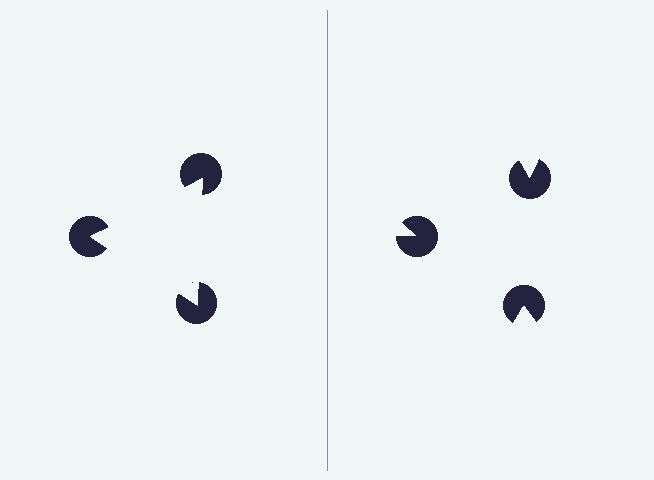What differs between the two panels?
The pac-man discs are positioned identically on both sides; only the wedge orientations differ. On the left they align to a triangle; on the right they are misaligned.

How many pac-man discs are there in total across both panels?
6 — 3 on each side.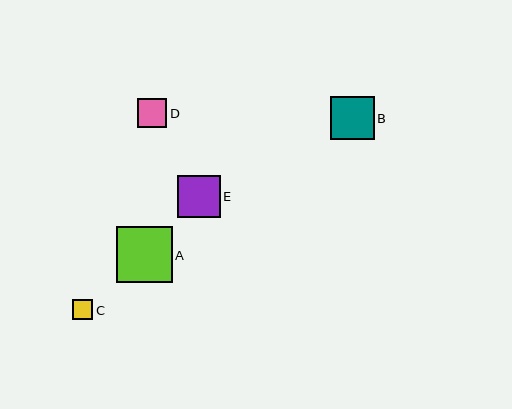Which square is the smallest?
Square C is the smallest with a size of approximately 20 pixels.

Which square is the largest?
Square A is the largest with a size of approximately 56 pixels.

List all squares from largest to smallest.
From largest to smallest: A, B, E, D, C.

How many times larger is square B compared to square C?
Square B is approximately 2.2 times the size of square C.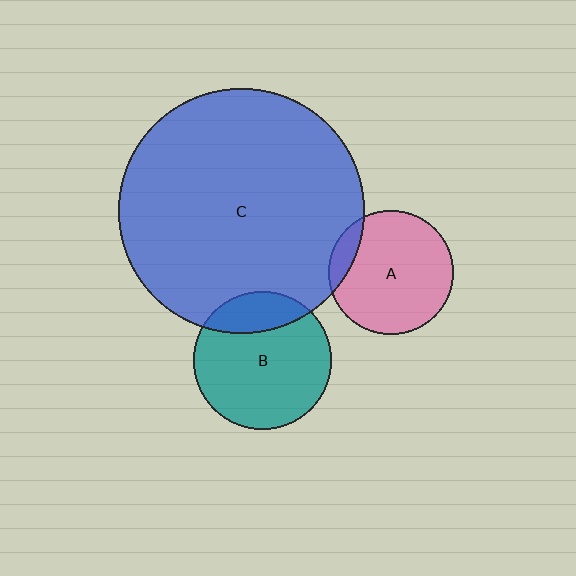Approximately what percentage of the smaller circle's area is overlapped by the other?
Approximately 20%.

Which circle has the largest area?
Circle C (blue).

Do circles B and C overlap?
Yes.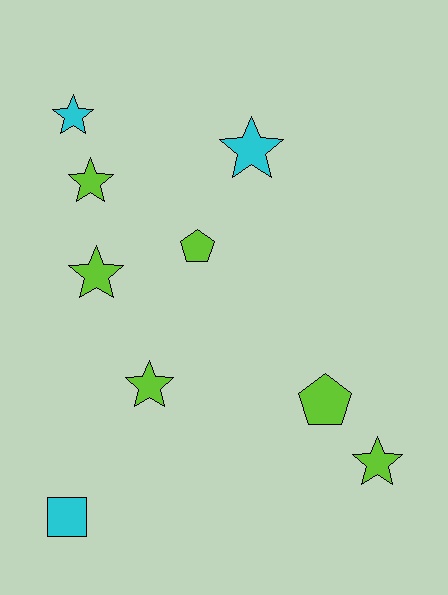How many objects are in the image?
There are 9 objects.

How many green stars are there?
There are no green stars.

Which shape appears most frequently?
Star, with 6 objects.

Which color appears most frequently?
Lime, with 6 objects.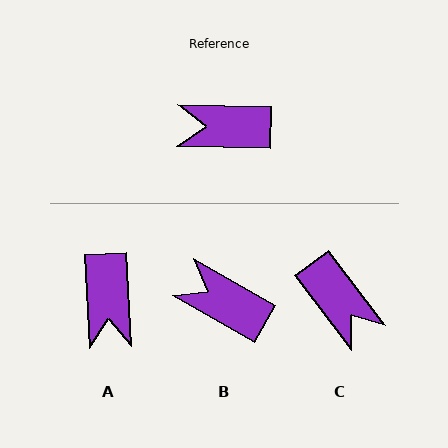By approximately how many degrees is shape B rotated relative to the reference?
Approximately 29 degrees clockwise.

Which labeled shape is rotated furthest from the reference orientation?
C, about 128 degrees away.